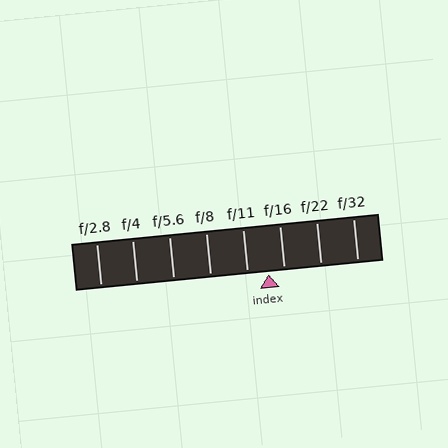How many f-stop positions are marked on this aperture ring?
There are 8 f-stop positions marked.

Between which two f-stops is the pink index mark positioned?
The index mark is between f/11 and f/16.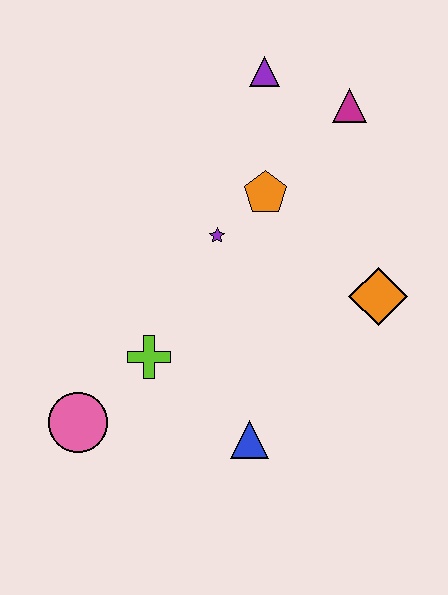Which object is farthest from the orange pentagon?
The pink circle is farthest from the orange pentagon.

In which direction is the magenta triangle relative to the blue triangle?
The magenta triangle is above the blue triangle.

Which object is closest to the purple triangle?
The magenta triangle is closest to the purple triangle.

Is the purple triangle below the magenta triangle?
No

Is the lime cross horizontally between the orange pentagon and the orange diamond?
No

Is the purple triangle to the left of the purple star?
No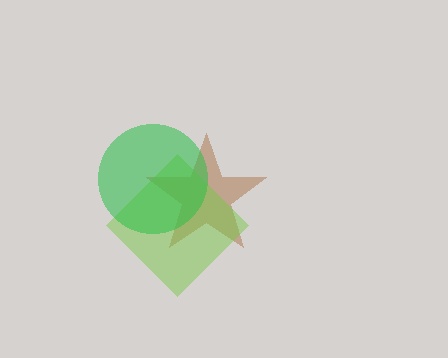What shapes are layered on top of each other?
The layered shapes are: a brown star, a lime diamond, a green circle.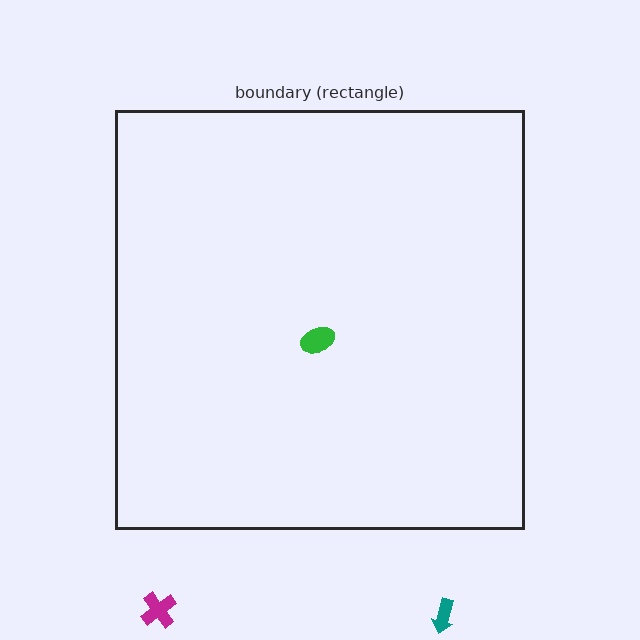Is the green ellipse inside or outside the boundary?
Inside.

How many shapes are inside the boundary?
1 inside, 2 outside.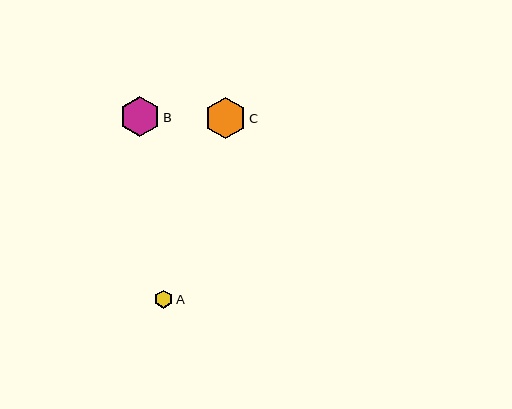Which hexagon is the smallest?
Hexagon A is the smallest with a size of approximately 18 pixels.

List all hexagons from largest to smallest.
From largest to smallest: C, B, A.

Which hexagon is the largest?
Hexagon C is the largest with a size of approximately 41 pixels.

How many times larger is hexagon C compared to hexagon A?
Hexagon C is approximately 2.3 times the size of hexagon A.